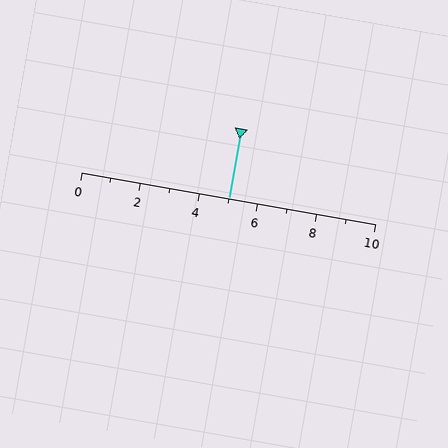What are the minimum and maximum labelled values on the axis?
The axis runs from 0 to 10.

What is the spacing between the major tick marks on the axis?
The major ticks are spaced 2 apart.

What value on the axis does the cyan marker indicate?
The marker indicates approximately 5.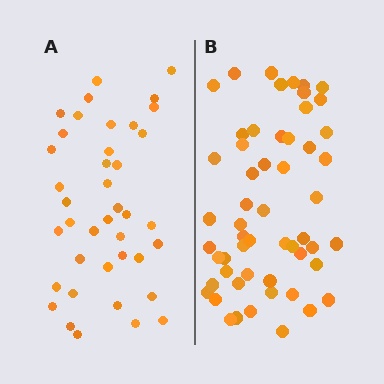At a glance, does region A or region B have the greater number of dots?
Region B (the right region) has more dots.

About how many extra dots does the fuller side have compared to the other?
Region B has approximately 15 more dots than region A.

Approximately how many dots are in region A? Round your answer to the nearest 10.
About 40 dots.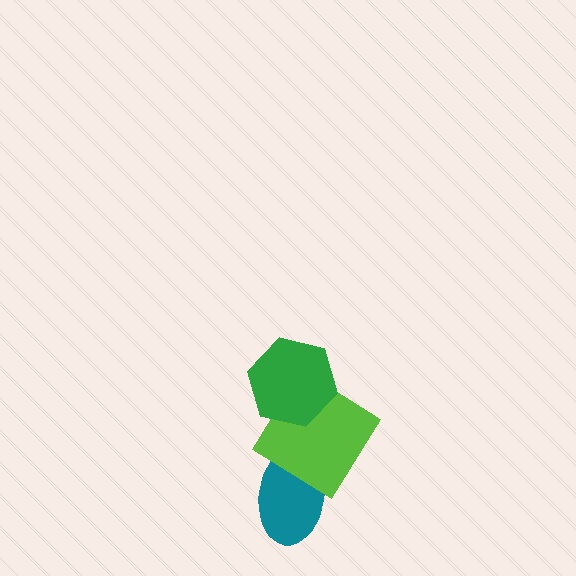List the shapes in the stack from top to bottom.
From top to bottom: the green hexagon, the lime diamond, the teal ellipse.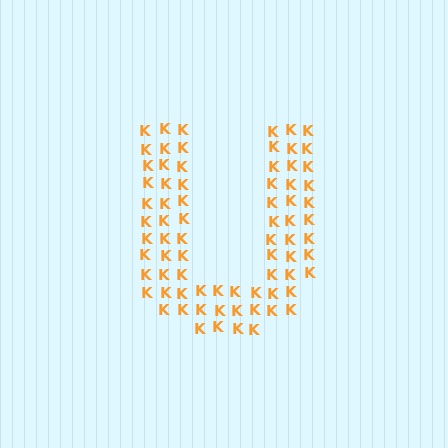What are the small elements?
The small elements are letter K's.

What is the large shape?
The large shape is the letter U.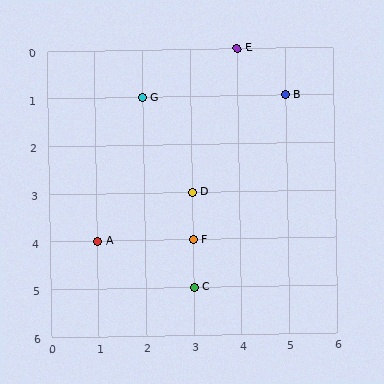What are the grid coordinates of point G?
Point G is at grid coordinates (2, 1).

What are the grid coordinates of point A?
Point A is at grid coordinates (1, 4).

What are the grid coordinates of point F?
Point F is at grid coordinates (3, 4).